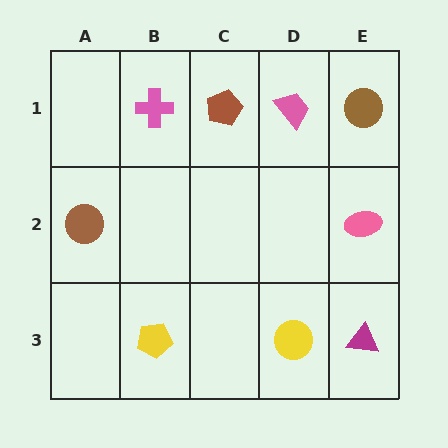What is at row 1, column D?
A pink trapezoid.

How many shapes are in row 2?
2 shapes.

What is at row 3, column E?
A magenta triangle.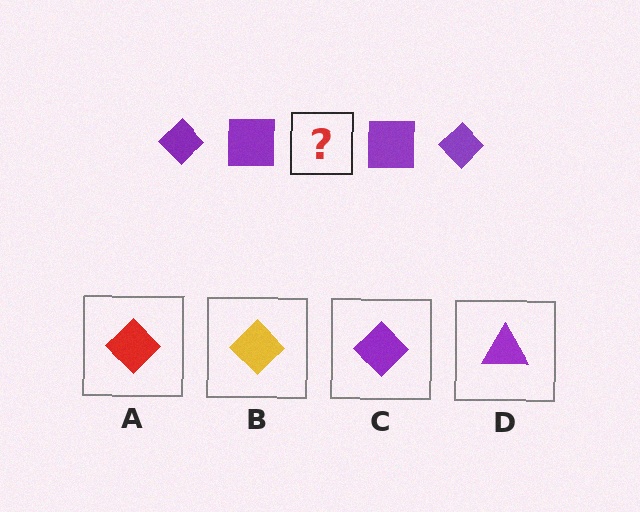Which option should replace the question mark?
Option C.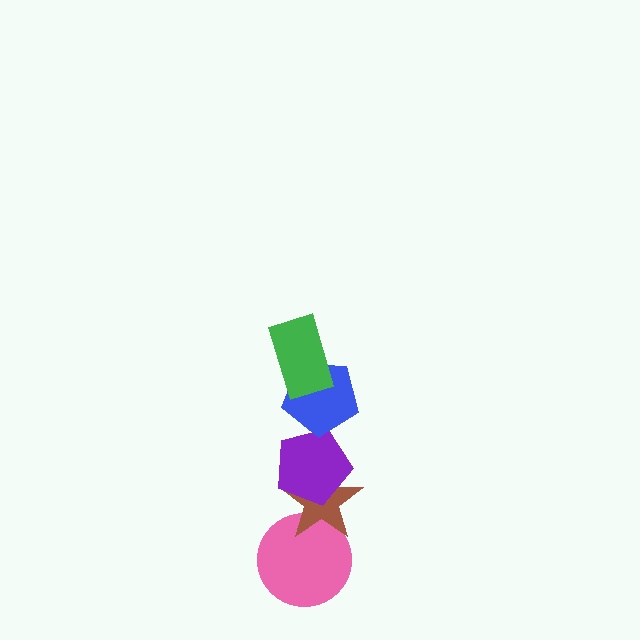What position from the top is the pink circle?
The pink circle is 5th from the top.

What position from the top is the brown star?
The brown star is 4th from the top.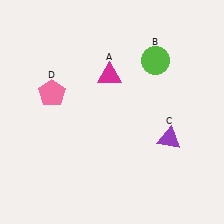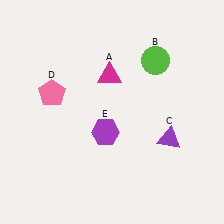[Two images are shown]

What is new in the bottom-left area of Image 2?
A purple hexagon (E) was added in the bottom-left area of Image 2.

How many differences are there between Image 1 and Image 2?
There is 1 difference between the two images.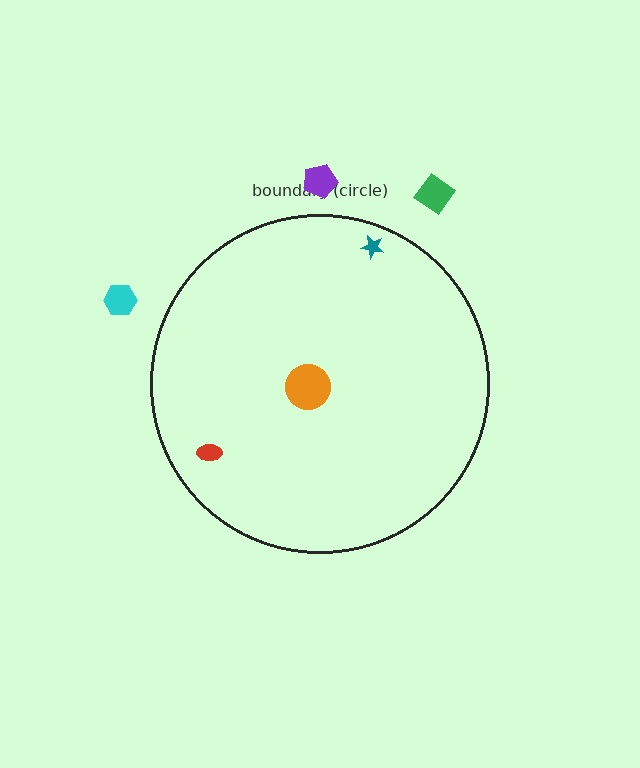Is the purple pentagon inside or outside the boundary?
Outside.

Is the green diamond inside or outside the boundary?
Outside.